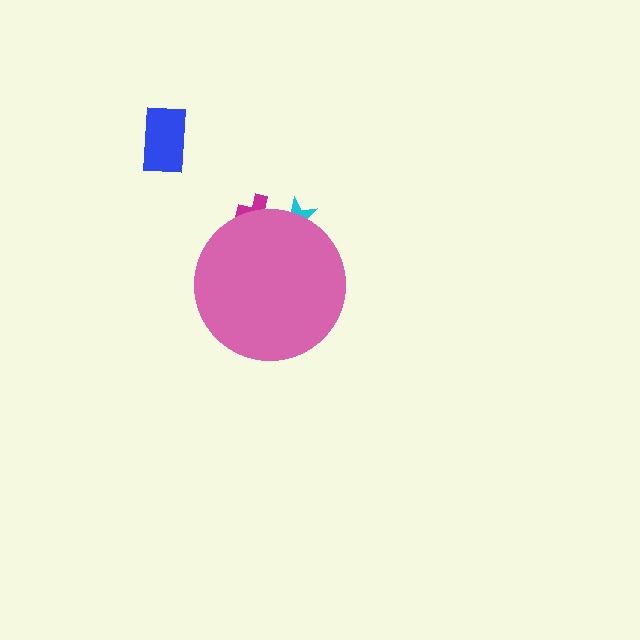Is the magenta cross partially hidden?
Yes, the magenta cross is partially hidden behind the pink circle.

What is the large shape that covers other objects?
A pink circle.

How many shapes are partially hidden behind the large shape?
2 shapes are partially hidden.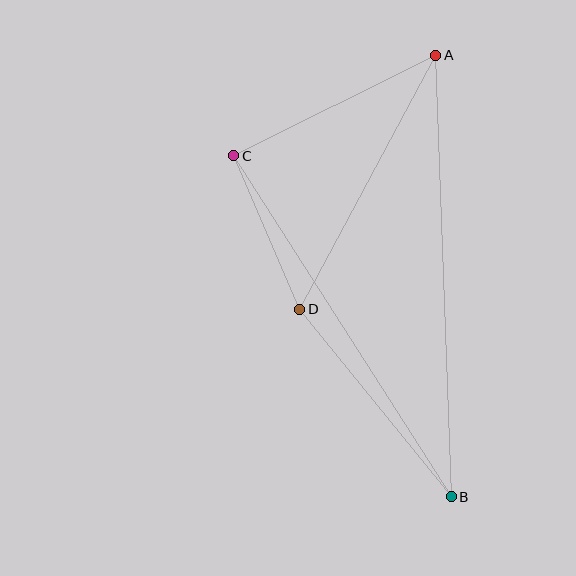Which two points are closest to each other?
Points C and D are closest to each other.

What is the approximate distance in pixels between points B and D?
The distance between B and D is approximately 241 pixels.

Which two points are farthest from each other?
Points A and B are farthest from each other.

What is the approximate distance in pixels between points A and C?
The distance between A and C is approximately 226 pixels.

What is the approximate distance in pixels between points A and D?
The distance between A and D is approximately 288 pixels.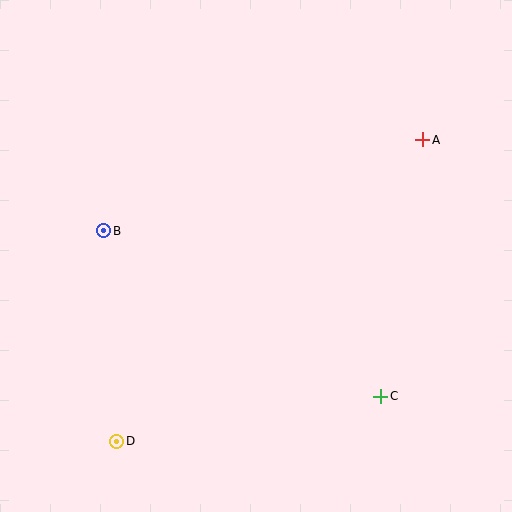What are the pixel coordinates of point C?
Point C is at (381, 396).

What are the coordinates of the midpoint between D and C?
The midpoint between D and C is at (249, 419).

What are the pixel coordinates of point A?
Point A is at (423, 140).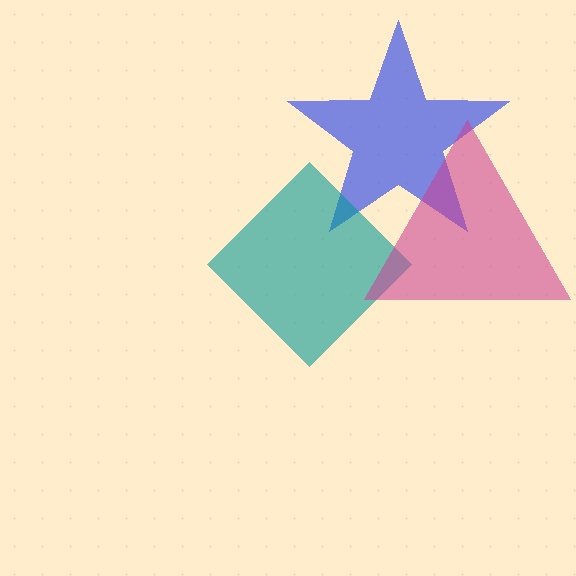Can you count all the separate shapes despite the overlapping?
Yes, there are 3 separate shapes.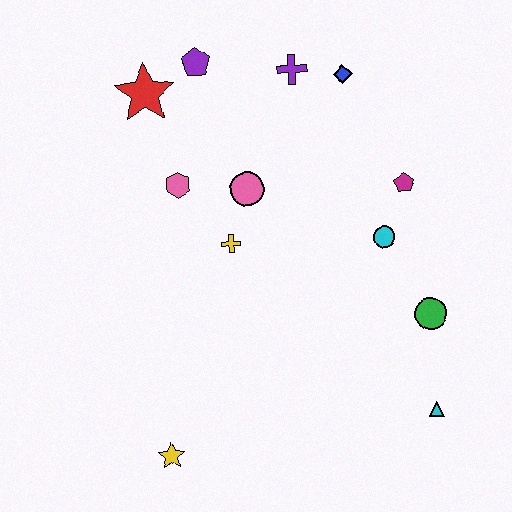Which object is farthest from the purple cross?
The yellow star is farthest from the purple cross.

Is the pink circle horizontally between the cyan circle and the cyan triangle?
No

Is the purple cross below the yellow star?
No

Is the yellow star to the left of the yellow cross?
Yes